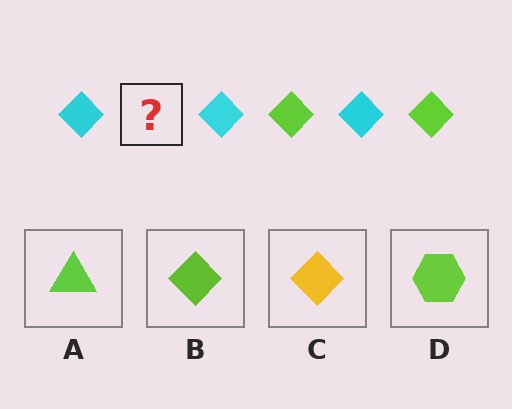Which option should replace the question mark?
Option B.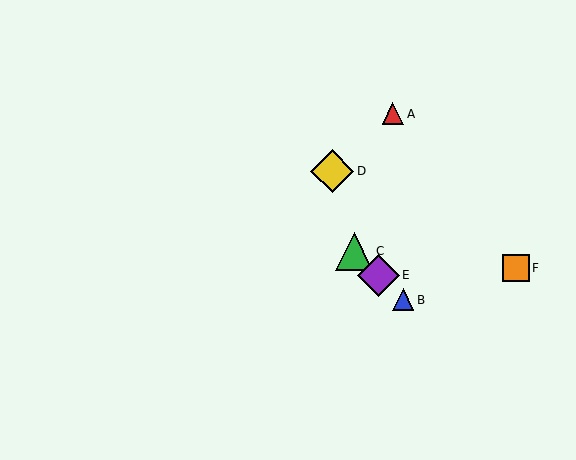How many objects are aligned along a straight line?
3 objects (B, C, E) are aligned along a straight line.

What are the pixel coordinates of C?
Object C is at (354, 251).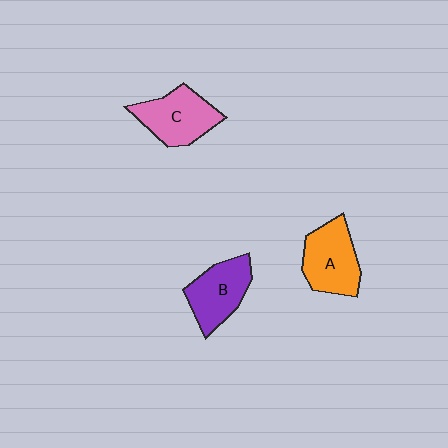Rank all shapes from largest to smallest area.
From largest to smallest: C (pink), A (orange), B (purple).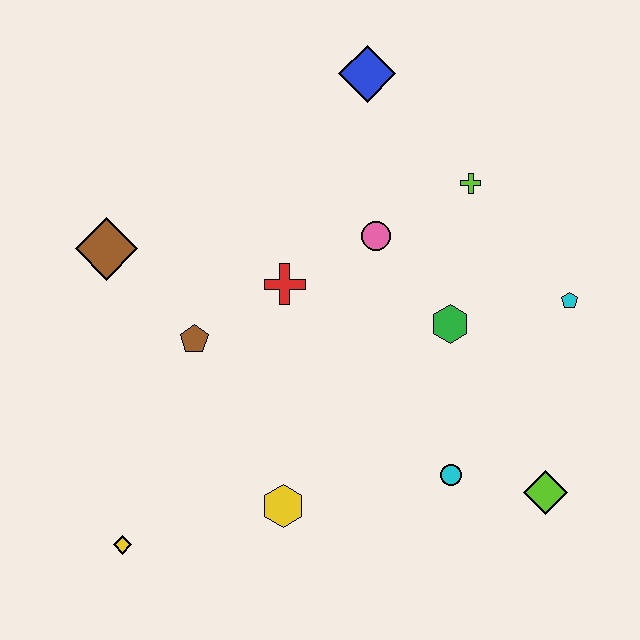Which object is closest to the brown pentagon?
The red cross is closest to the brown pentagon.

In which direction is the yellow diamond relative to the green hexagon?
The yellow diamond is to the left of the green hexagon.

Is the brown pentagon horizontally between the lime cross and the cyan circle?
No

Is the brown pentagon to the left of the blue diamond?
Yes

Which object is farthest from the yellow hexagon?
The blue diamond is farthest from the yellow hexagon.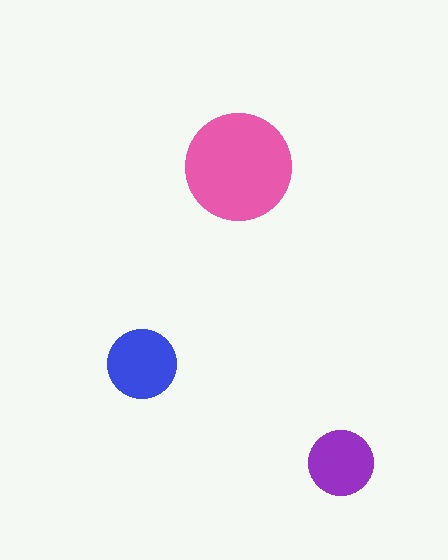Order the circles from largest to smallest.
the pink one, the blue one, the purple one.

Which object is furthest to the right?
The purple circle is rightmost.